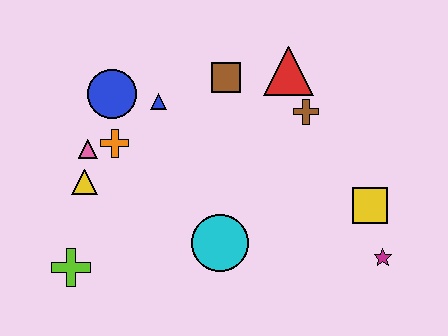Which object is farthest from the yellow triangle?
The magenta star is farthest from the yellow triangle.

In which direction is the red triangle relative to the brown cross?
The red triangle is above the brown cross.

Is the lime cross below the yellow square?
Yes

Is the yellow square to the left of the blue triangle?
No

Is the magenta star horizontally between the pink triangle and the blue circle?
No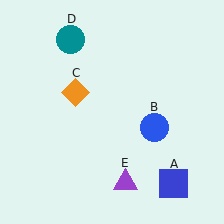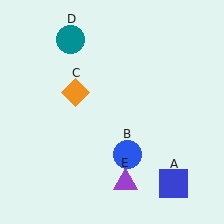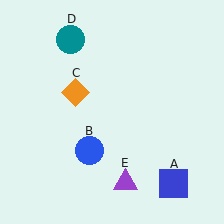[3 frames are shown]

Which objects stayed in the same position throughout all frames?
Blue square (object A) and orange diamond (object C) and teal circle (object D) and purple triangle (object E) remained stationary.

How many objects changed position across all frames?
1 object changed position: blue circle (object B).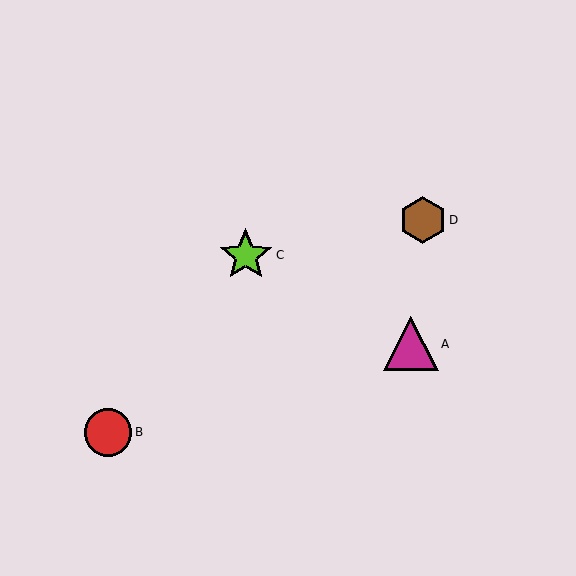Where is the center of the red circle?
The center of the red circle is at (108, 432).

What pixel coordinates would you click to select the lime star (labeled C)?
Click at (246, 255) to select the lime star C.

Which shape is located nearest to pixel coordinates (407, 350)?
The magenta triangle (labeled A) at (411, 344) is nearest to that location.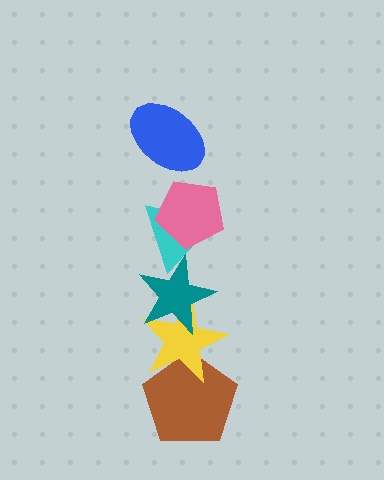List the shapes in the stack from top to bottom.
From top to bottom: the blue ellipse, the pink pentagon, the cyan triangle, the teal star, the yellow star, the brown pentagon.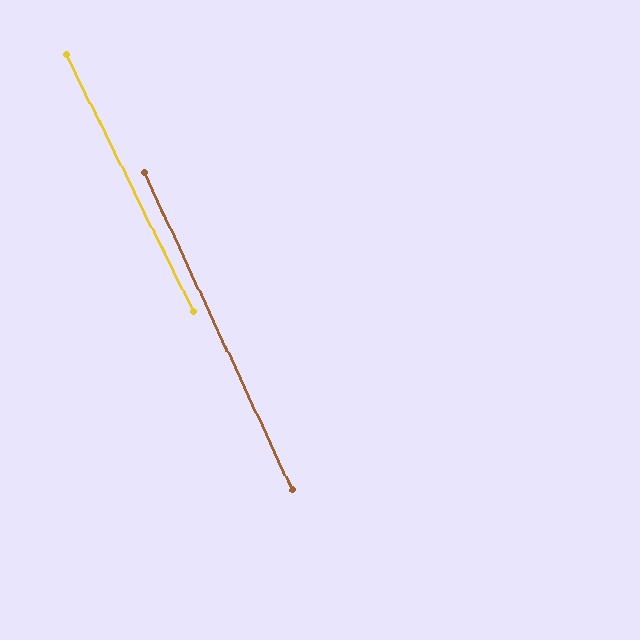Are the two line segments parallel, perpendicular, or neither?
Parallel — their directions differ by only 1.3°.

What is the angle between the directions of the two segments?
Approximately 1 degree.